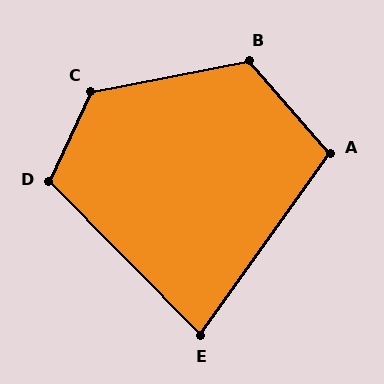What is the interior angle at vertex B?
Approximately 120 degrees (obtuse).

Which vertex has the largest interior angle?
C, at approximately 125 degrees.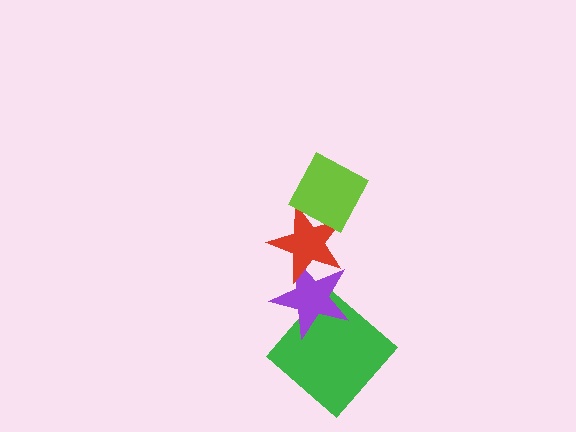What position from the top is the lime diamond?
The lime diamond is 1st from the top.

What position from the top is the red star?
The red star is 2nd from the top.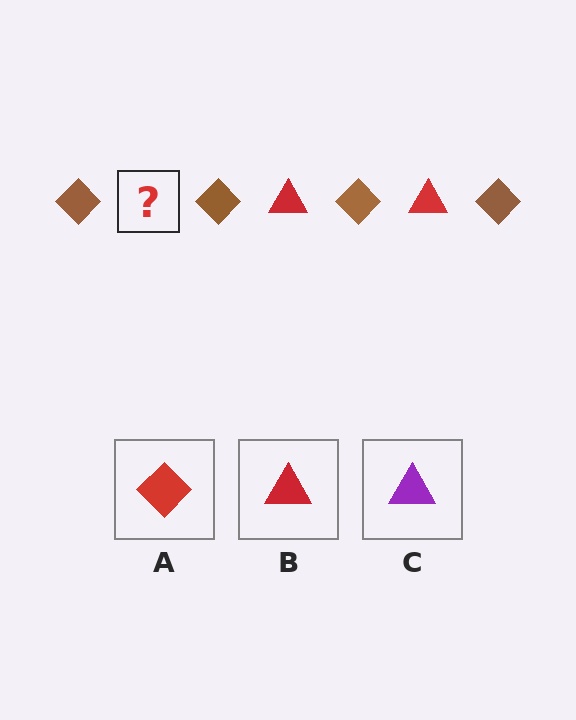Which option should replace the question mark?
Option B.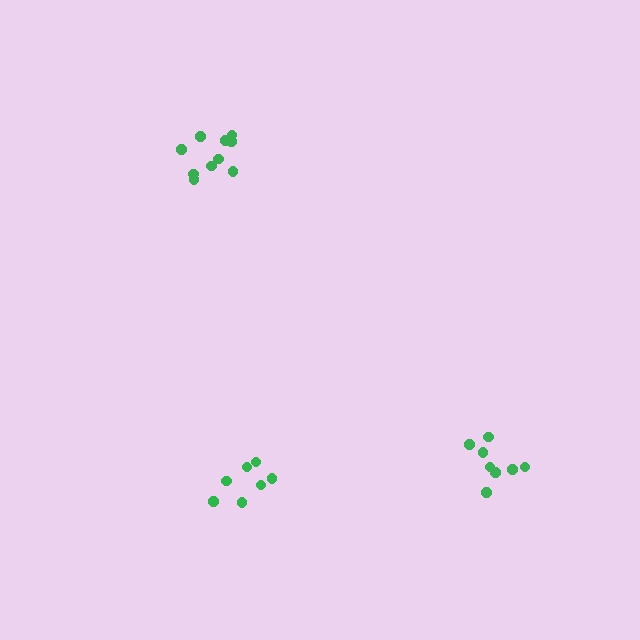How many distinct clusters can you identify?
There are 3 distinct clusters.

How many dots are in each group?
Group 1: 7 dots, Group 2: 11 dots, Group 3: 8 dots (26 total).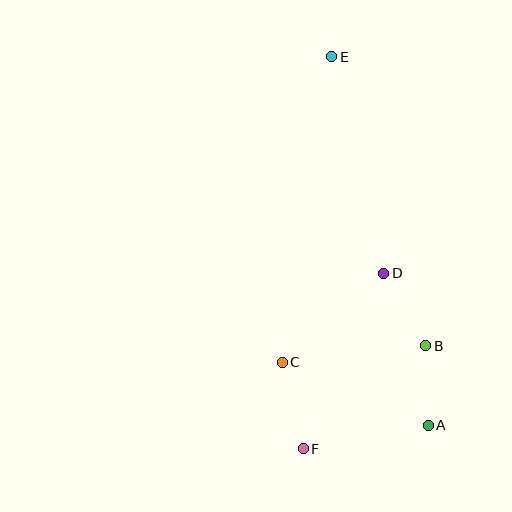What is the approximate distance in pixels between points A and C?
The distance between A and C is approximately 159 pixels.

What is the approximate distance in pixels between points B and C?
The distance between B and C is approximately 144 pixels.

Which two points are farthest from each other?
Points E and F are farthest from each other.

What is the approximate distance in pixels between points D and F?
The distance between D and F is approximately 193 pixels.